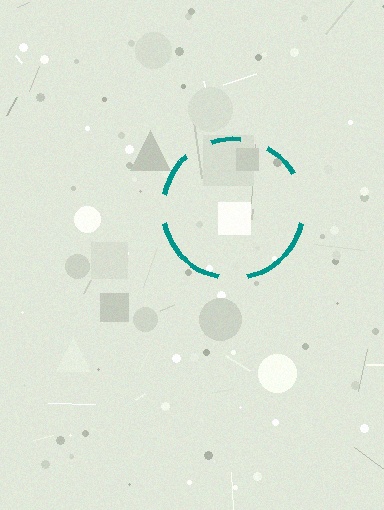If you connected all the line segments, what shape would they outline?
They would outline a circle.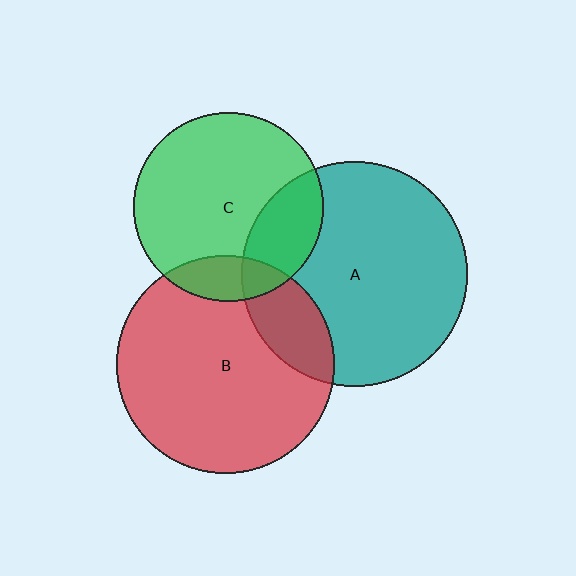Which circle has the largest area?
Circle A (teal).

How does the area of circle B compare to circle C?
Approximately 1.3 times.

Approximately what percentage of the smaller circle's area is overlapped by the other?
Approximately 15%.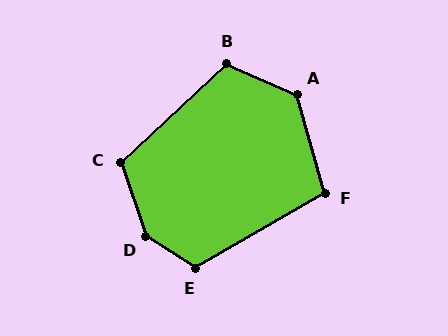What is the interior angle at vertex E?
Approximately 117 degrees (obtuse).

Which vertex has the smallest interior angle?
F, at approximately 105 degrees.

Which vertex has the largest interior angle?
D, at approximately 141 degrees.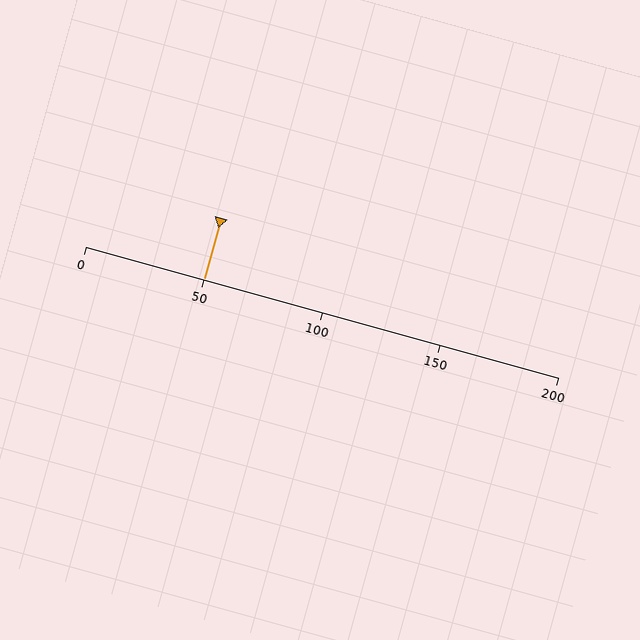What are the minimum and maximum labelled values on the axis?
The axis runs from 0 to 200.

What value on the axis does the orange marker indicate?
The marker indicates approximately 50.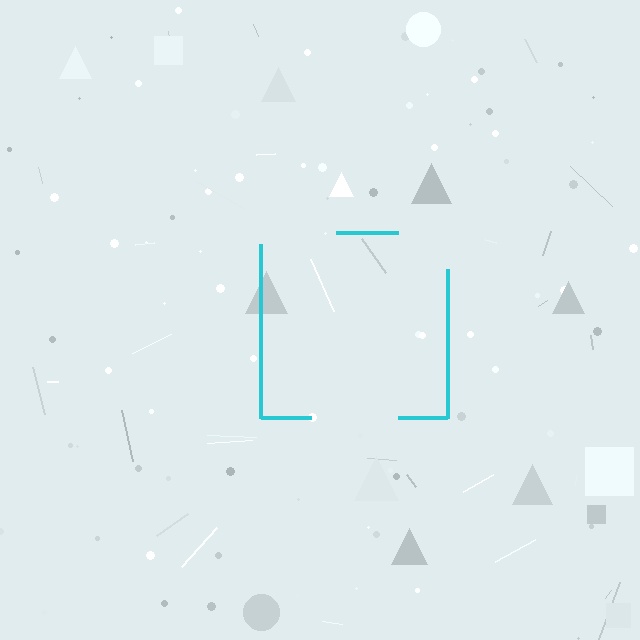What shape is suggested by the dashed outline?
The dashed outline suggests a square.